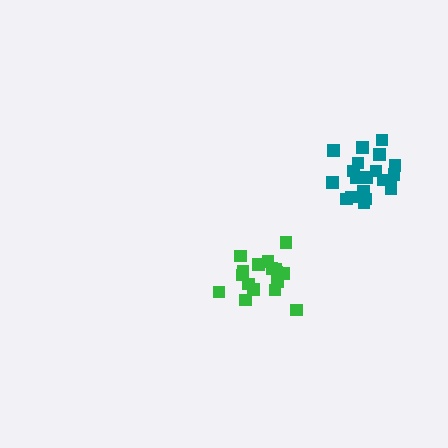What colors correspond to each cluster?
The clusters are colored: teal, green.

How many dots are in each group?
Group 1: 21 dots, Group 2: 17 dots (38 total).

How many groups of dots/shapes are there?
There are 2 groups.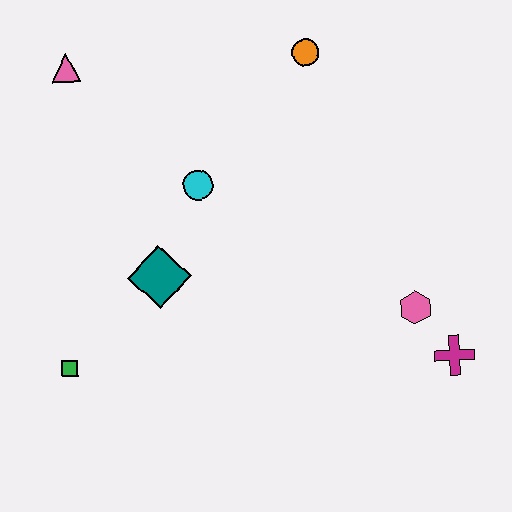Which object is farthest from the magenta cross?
The pink triangle is farthest from the magenta cross.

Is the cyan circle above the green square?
Yes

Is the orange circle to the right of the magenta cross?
No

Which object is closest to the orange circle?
The cyan circle is closest to the orange circle.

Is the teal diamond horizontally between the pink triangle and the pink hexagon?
Yes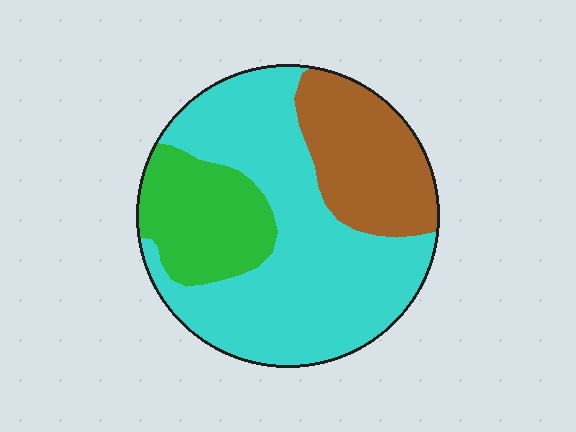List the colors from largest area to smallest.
From largest to smallest: cyan, brown, green.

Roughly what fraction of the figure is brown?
Brown takes up about one quarter (1/4) of the figure.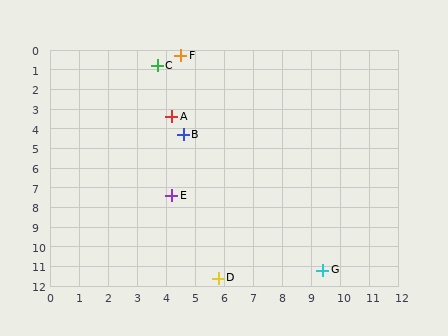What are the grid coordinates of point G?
Point G is at approximately (9.4, 11.2).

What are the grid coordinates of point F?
Point F is at approximately (4.5, 0.3).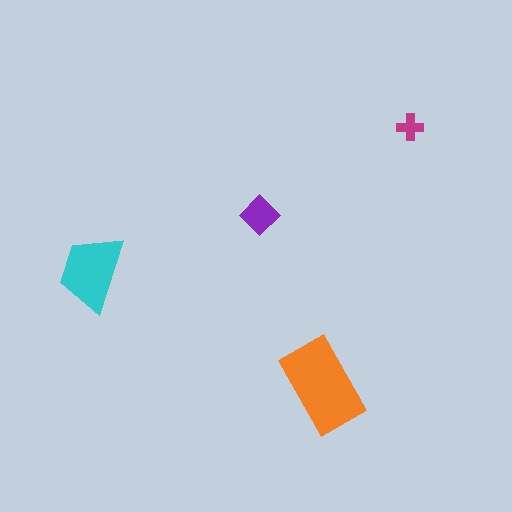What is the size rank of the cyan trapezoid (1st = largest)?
2nd.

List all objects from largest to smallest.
The orange rectangle, the cyan trapezoid, the purple diamond, the magenta cross.